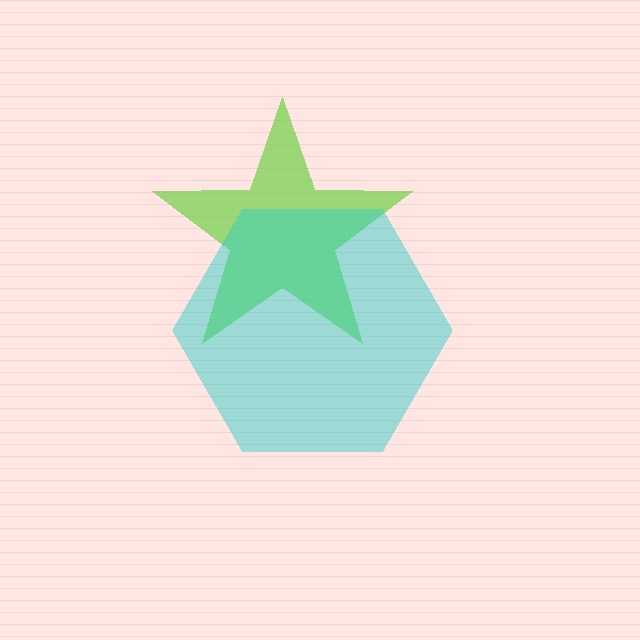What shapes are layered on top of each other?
The layered shapes are: a lime star, a cyan hexagon.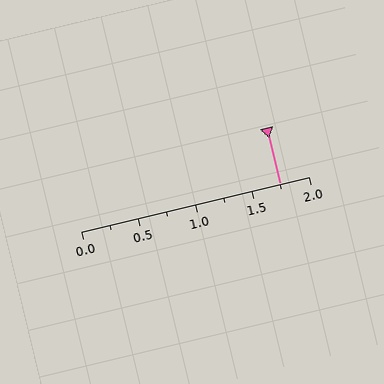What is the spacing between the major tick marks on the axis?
The major ticks are spaced 0.5 apart.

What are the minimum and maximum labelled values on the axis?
The axis runs from 0.0 to 2.0.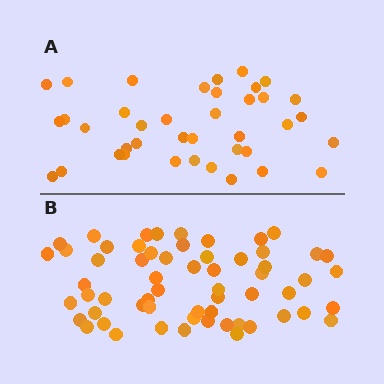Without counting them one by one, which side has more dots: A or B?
Region B (the bottom region) has more dots.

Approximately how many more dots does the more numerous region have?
Region B has approximately 20 more dots than region A.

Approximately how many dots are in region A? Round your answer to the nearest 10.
About 40 dots. (The exact count is 39, which rounds to 40.)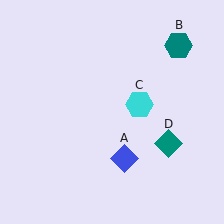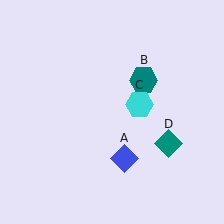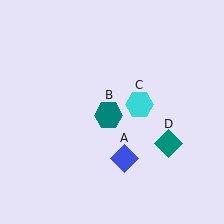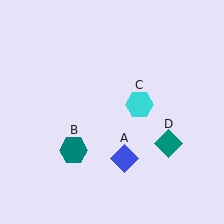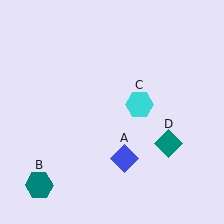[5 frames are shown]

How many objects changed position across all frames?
1 object changed position: teal hexagon (object B).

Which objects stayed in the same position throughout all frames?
Blue diamond (object A) and cyan hexagon (object C) and teal diamond (object D) remained stationary.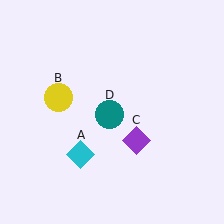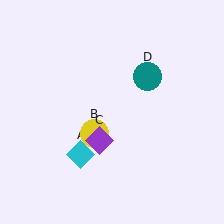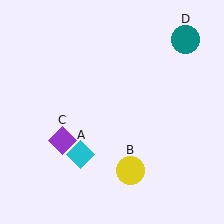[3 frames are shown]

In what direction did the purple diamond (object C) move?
The purple diamond (object C) moved left.